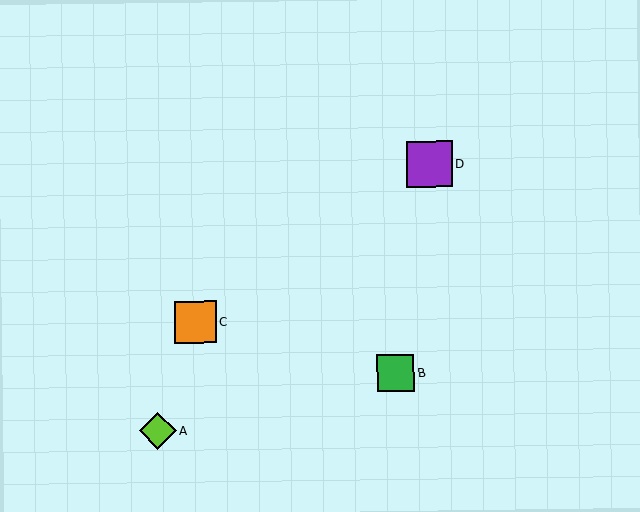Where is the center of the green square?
The center of the green square is at (396, 373).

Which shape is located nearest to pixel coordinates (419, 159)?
The purple square (labeled D) at (429, 164) is nearest to that location.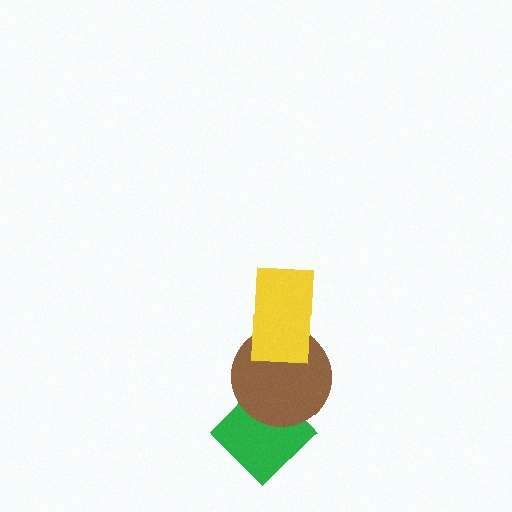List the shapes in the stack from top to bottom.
From top to bottom: the yellow rectangle, the brown circle, the green diamond.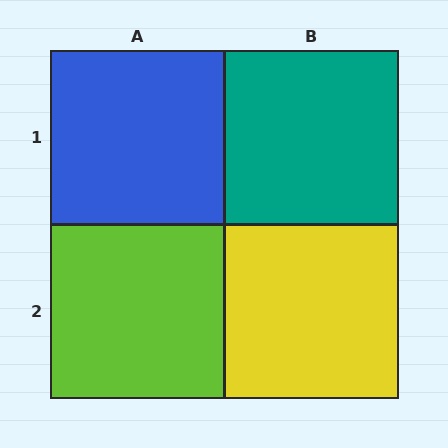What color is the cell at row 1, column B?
Teal.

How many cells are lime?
1 cell is lime.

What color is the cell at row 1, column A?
Blue.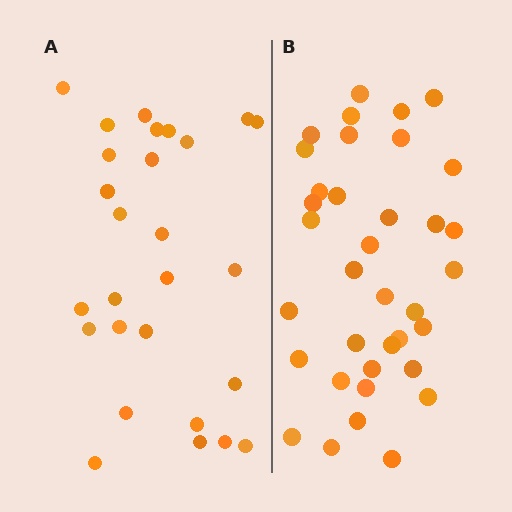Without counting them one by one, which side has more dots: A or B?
Region B (the right region) has more dots.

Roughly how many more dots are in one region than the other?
Region B has roughly 8 or so more dots than region A.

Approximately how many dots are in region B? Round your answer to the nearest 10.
About 40 dots. (The exact count is 36, which rounds to 40.)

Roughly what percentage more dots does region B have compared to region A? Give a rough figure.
About 35% more.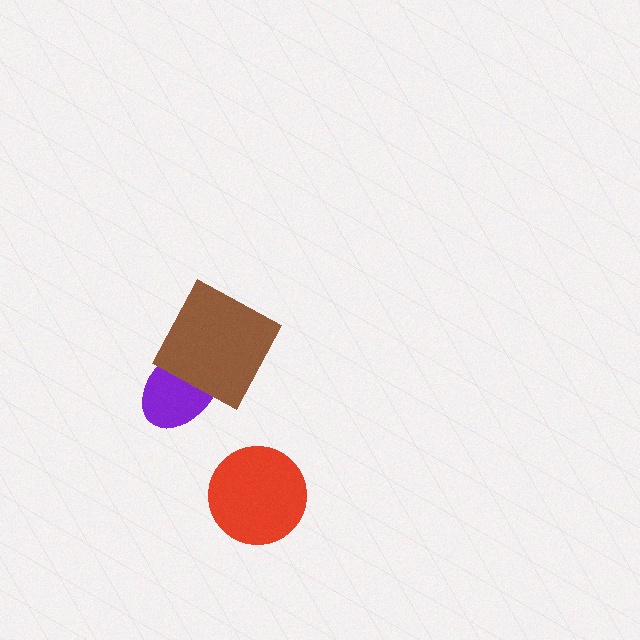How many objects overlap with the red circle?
0 objects overlap with the red circle.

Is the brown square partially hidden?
No, no other shape covers it.